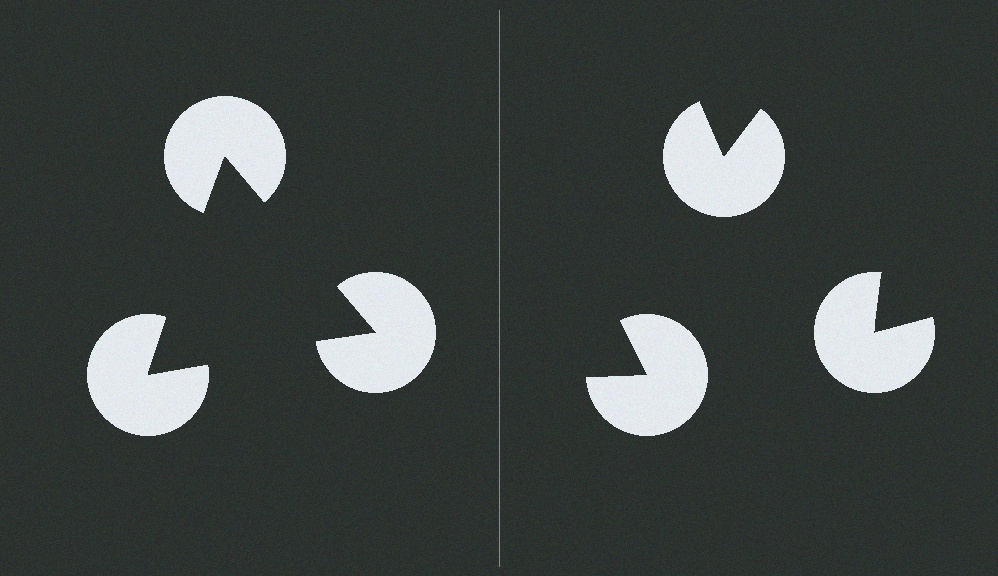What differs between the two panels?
The pac-man discs are positioned identically on both sides; only the wedge orientations differ. On the left they align to a triangle; on the right they are misaligned.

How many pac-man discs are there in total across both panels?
6 — 3 on each side.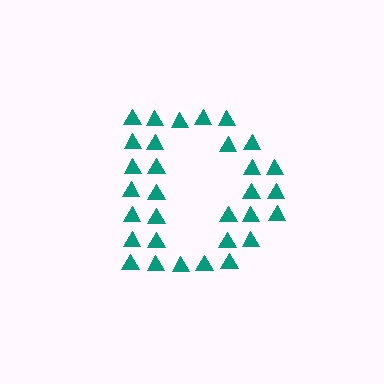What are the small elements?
The small elements are triangles.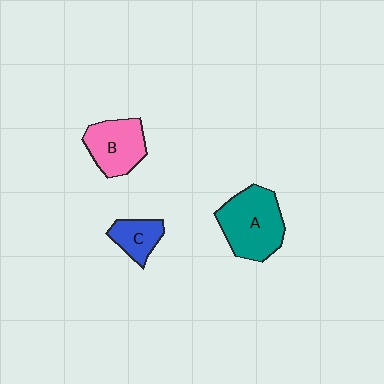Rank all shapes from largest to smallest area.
From largest to smallest: A (teal), B (pink), C (blue).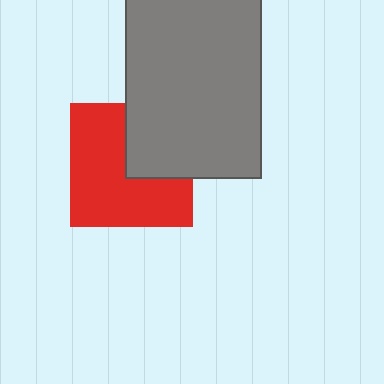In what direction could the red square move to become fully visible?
The red square could move toward the lower-left. That would shift it out from behind the gray rectangle entirely.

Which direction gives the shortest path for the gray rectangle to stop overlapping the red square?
Moving toward the upper-right gives the shortest separation.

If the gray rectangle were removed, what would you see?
You would see the complete red square.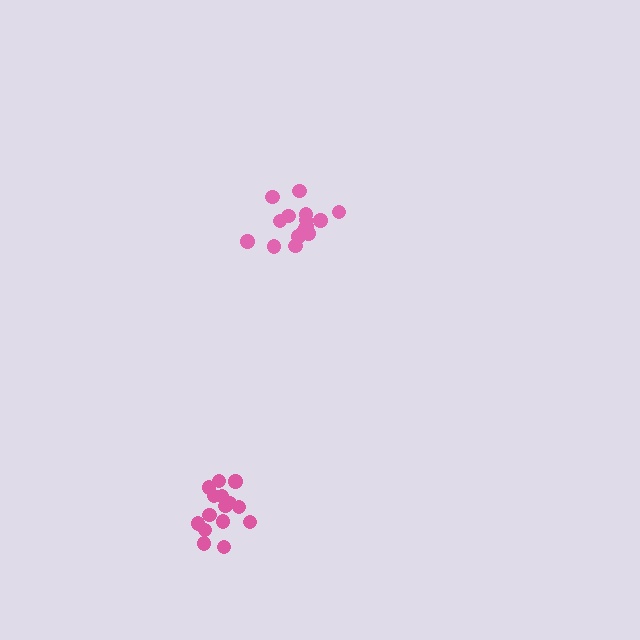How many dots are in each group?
Group 1: 17 dots, Group 2: 15 dots (32 total).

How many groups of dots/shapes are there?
There are 2 groups.